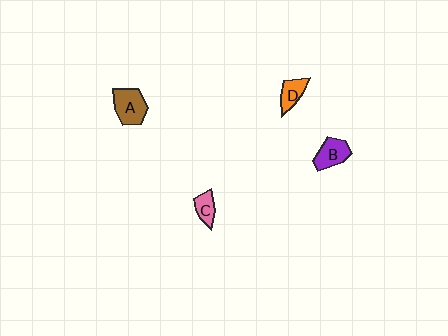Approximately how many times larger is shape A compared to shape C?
Approximately 1.9 times.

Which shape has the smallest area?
Shape C (pink).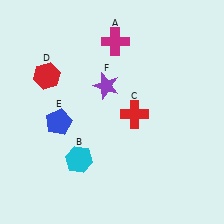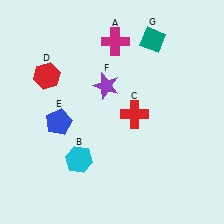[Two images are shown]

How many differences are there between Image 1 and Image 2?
There is 1 difference between the two images.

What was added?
A teal diamond (G) was added in Image 2.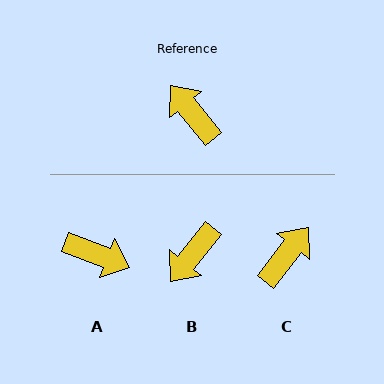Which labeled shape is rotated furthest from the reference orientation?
A, about 151 degrees away.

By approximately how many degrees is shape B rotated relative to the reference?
Approximately 102 degrees counter-clockwise.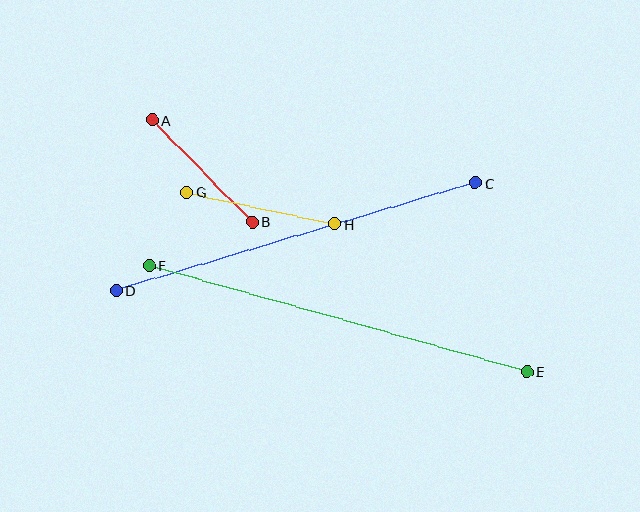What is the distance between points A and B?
The distance is approximately 142 pixels.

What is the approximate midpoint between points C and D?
The midpoint is at approximately (296, 237) pixels.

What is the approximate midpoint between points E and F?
The midpoint is at approximately (338, 319) pixels.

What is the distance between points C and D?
The distance is approximately 375 pixels.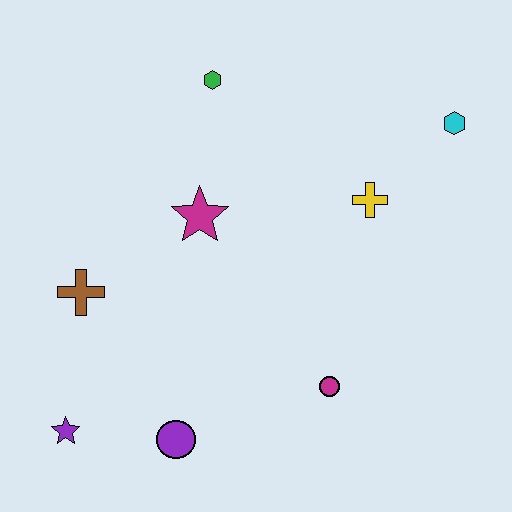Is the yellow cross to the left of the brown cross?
No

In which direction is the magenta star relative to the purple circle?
The magenta star is above the purple circle.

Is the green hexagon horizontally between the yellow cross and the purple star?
Yes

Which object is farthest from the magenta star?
The cyan hexagon is farthest from the magenta star.